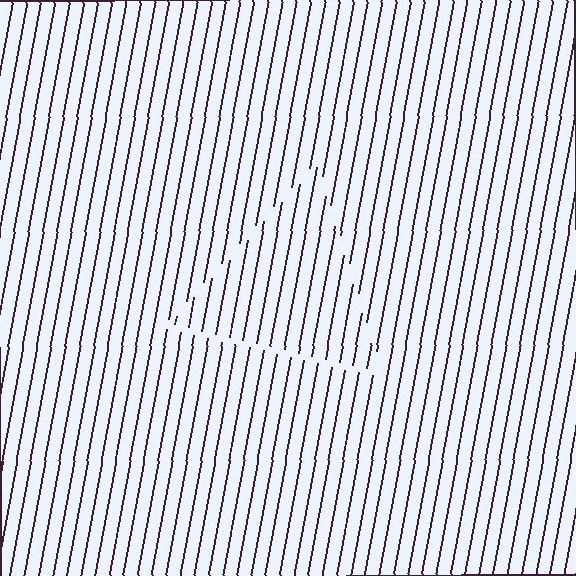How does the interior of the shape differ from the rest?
The interior of the shape contains the same grating, shifted by half a period — the contour is defined by the phase discontinuity where line-ends from the inner and outer gratings abut.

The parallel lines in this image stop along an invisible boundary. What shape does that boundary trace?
An illusory triangle. The interior of the shape contains the same grating, shifted by half a period — the contour is defined by the phase discontinuity where line-ends from the inner and outer gratings abut.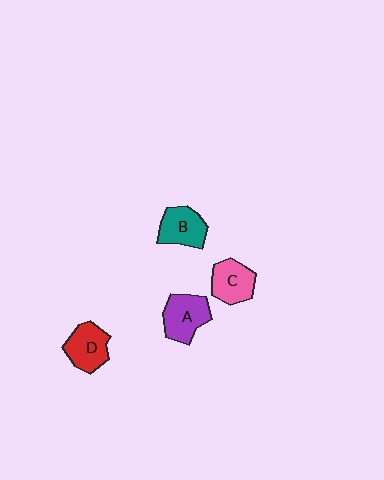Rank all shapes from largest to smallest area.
From largest to smallest: A (purple), D (red), B (teal), C (pink).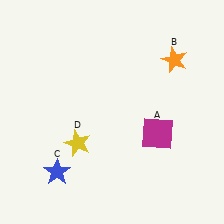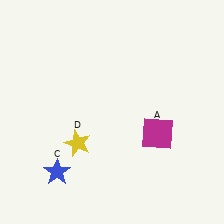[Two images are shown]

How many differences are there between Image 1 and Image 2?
There is 1 difference between the two images.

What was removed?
The orange star (B) was removed in Image 2.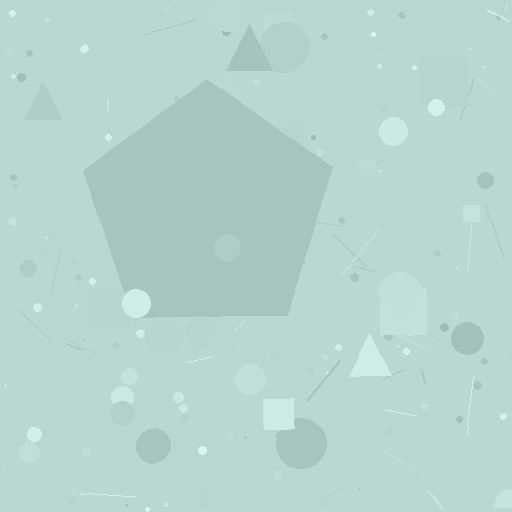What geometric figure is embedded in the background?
A pentagon is embedded in the background.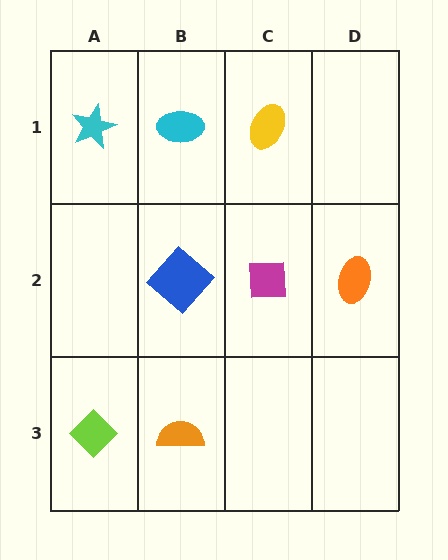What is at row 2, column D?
An orange ellipse.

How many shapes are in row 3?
2 shapes.